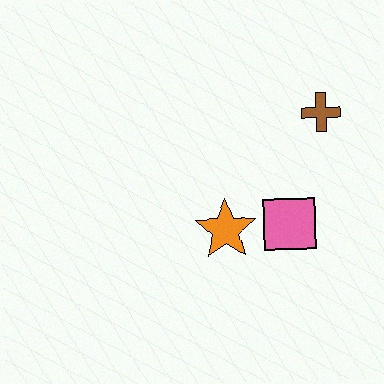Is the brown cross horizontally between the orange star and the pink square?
No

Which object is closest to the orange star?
The pink square is closest to the orange star.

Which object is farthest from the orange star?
The brown cross is farthest from the orange star.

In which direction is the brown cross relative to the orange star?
The brown cross is above the orange star.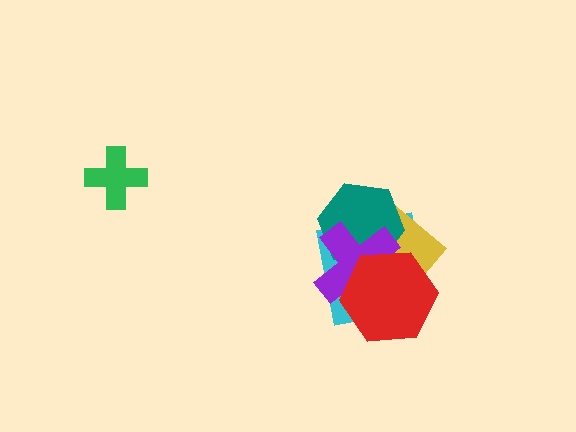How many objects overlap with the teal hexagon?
4 objects overlap with the teal hexagon.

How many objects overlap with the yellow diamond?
4 objects overlap with the yellow diamond.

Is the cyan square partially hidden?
Yes, it is partially covered by another shape.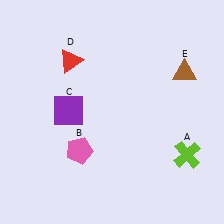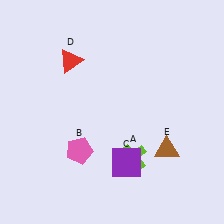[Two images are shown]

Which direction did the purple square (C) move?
The purple square (C) moved right.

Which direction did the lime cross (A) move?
The lime cross (A) moved left.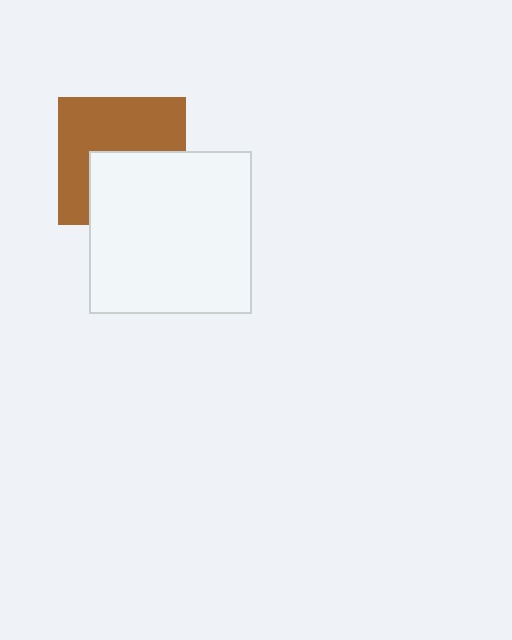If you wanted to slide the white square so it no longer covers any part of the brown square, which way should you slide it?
Slide it down — that is the most direct way to separate the two shapes.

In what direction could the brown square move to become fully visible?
The brown square could move up. That would shift it out from behind the white square entirely.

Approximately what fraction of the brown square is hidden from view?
Roughly 43% of the brown square is hidden behind the white square.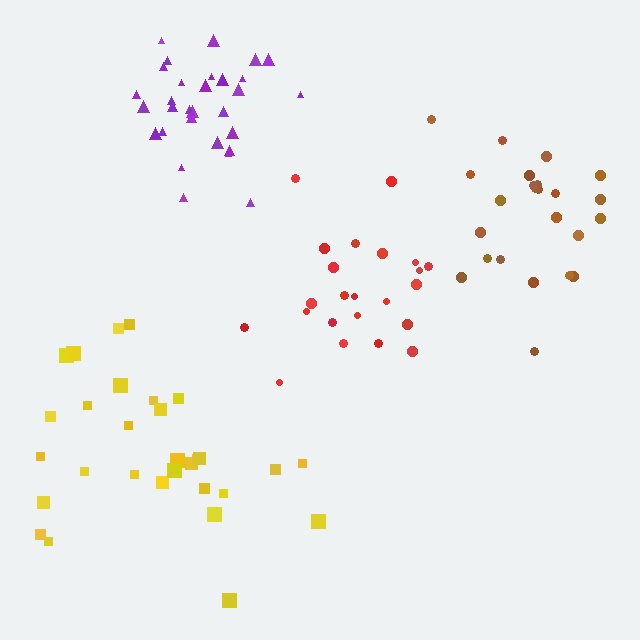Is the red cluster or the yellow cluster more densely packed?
Yellow.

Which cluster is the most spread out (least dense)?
Red.